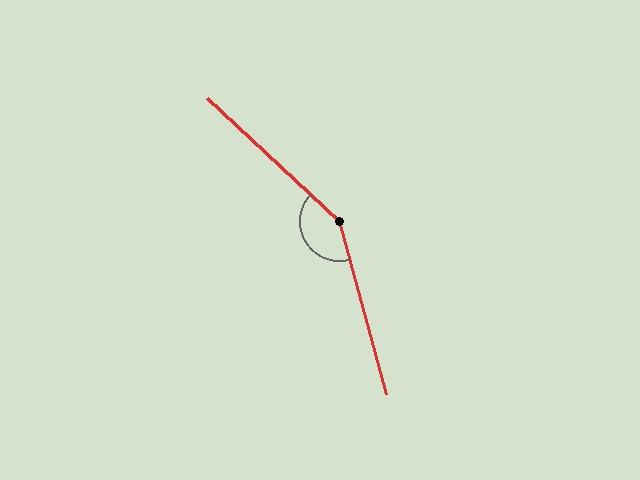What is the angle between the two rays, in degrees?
Approximately 148 degrees.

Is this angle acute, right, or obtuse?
It is obtuse.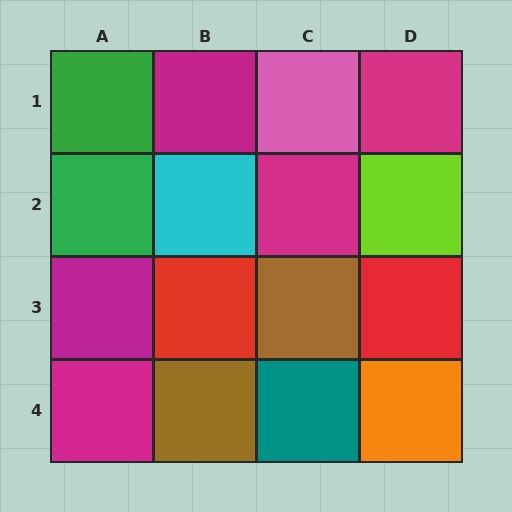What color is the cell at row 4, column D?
Orange.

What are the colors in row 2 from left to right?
Green, cyan, magenta, lime.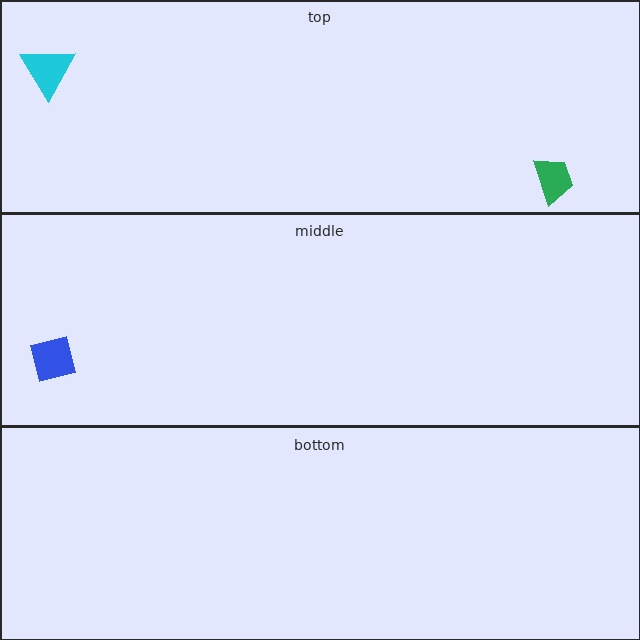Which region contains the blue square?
The middle region.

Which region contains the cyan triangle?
The top region.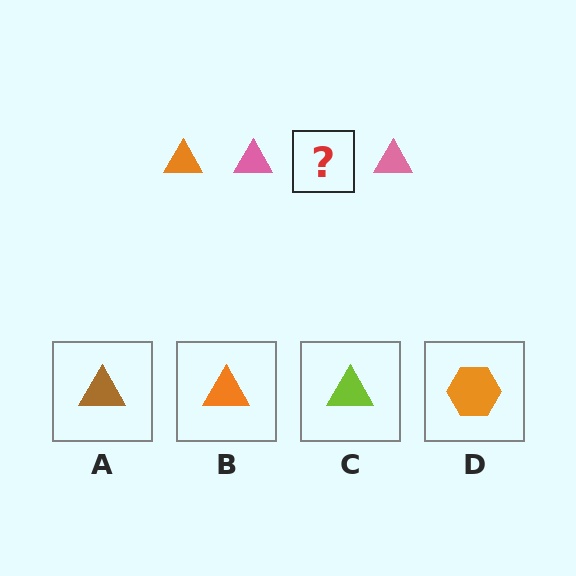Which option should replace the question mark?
Option B.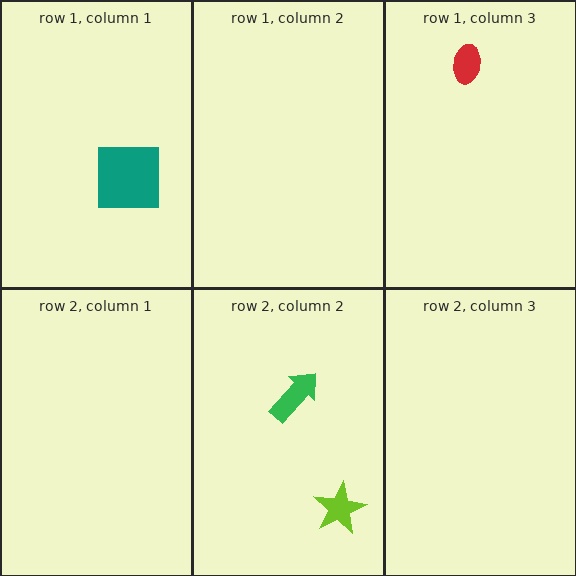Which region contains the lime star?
The row 2, column 2 region.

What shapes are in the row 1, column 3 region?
The red ellipse.